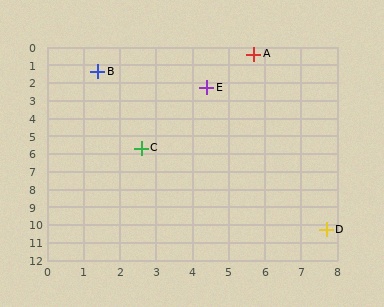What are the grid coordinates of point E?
Point E is at approximately (4.4, 2.3).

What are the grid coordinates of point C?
Point C is at approximately (2.6, 5.7).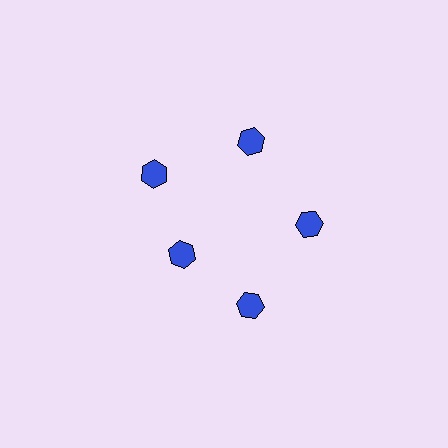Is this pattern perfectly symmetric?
No. The 5 blue hexagons are arranged in a ring, but one element near the 8 o'clock position is pulled inward toward the center, breaking the 5-fold rotational symmetry.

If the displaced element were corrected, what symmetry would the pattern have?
It would have 5-fold rotational symmetry — the pattern would map onto itself every 72 degrees.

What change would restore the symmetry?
The symmetry would be restored by moving it outward, back onto the ring so that all 5 hexagons sit at equal angles and equal distance from the center.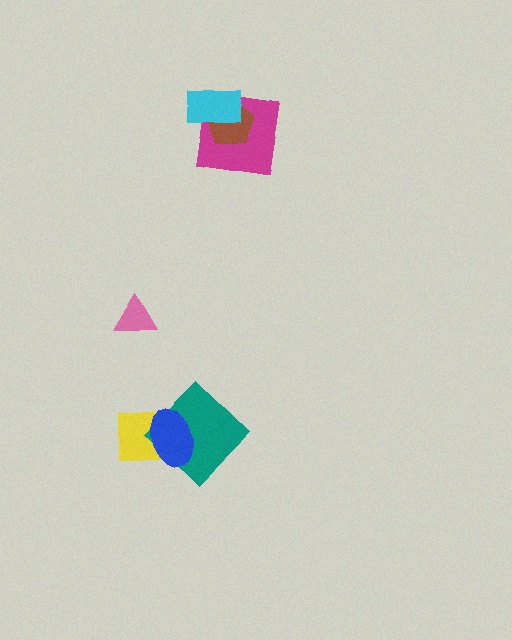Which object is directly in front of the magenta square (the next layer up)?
The brown pentagon is directly in front of the magenta square.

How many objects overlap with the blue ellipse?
2 objects overlap with the blue ellipse.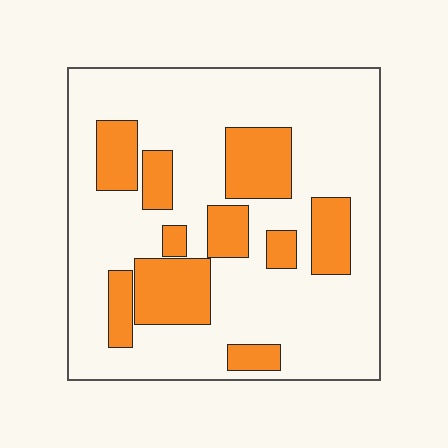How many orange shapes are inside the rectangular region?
10.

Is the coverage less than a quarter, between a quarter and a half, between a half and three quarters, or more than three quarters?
Between a quarter and a half.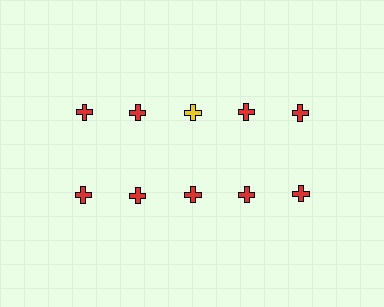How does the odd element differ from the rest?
It has a different color: yellow instead of red.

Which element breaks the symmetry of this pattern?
The yellow cross in the top row, center column breaks the symmetry. All other shapes are red crosses.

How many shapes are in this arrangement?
There are 10 shapes arranged in a grid pattern.